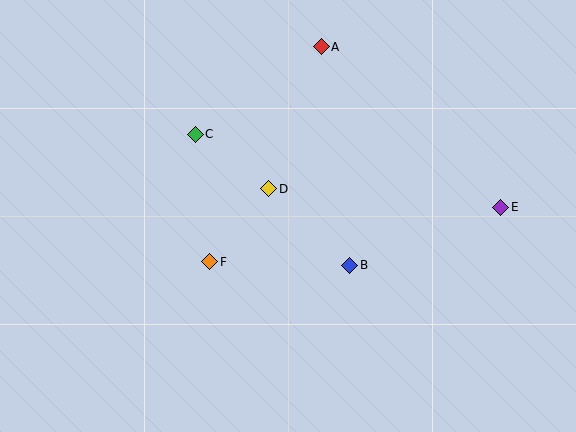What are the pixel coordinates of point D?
Point D is at (269, 189).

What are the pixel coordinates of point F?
Point F is at (210, 262).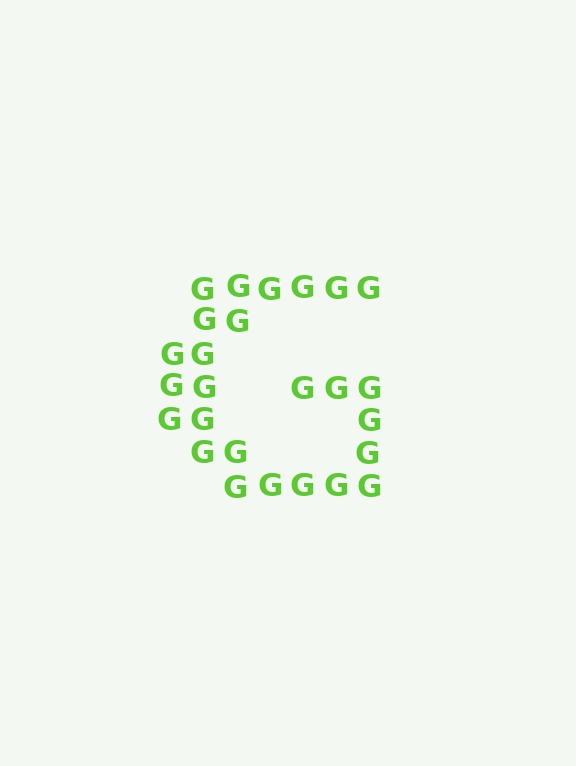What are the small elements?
The small elements are letter G's.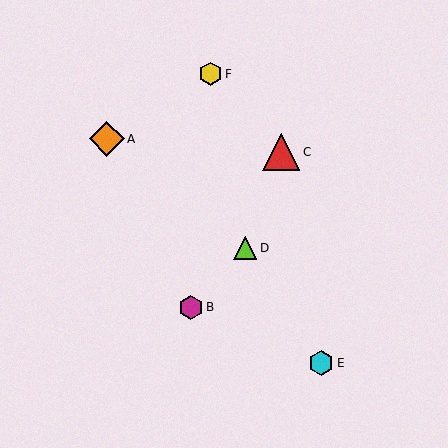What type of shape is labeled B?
Shape B is a magenta hexagon.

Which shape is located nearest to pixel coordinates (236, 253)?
The lime triangle (labeled D) at (245, 248) is nearest to that location.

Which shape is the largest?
The red triangle (labeled C) is the largest.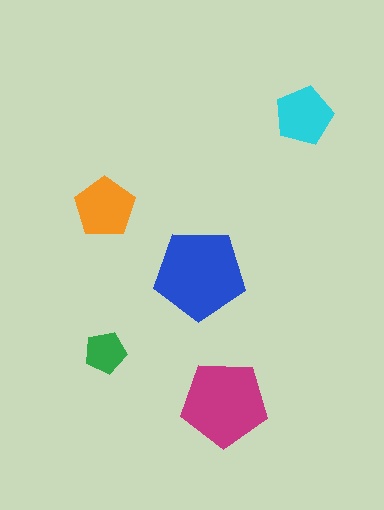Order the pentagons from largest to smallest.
the blue one, the magenta one, the orange one, the cyan one, the green one.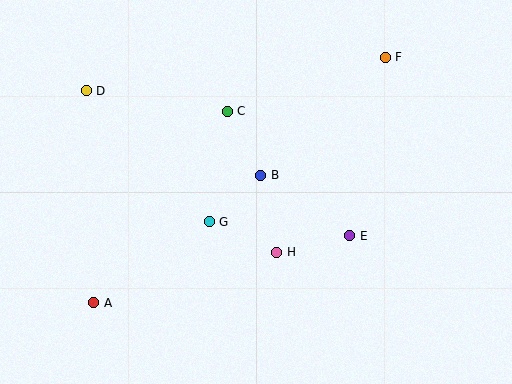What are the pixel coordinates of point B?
Point B is at (261, 175).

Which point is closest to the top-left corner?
Point D is closest to the top-left corner.